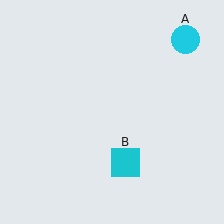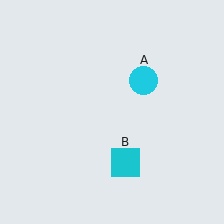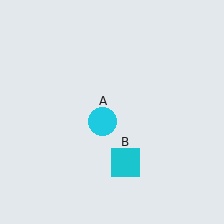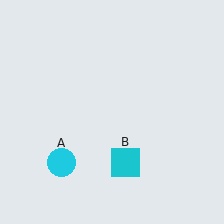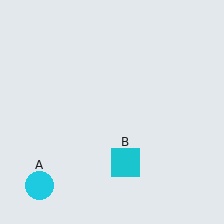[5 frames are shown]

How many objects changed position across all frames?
1 object changed position: cyan circle (object A).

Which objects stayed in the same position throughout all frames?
Cyan square (object B) remained stationary.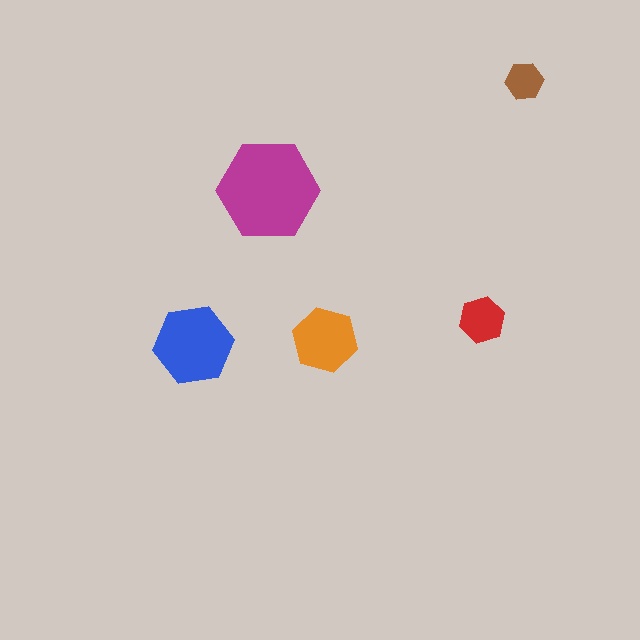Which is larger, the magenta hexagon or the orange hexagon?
The magenta one.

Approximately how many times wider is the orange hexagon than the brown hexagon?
About 1.5 times wider.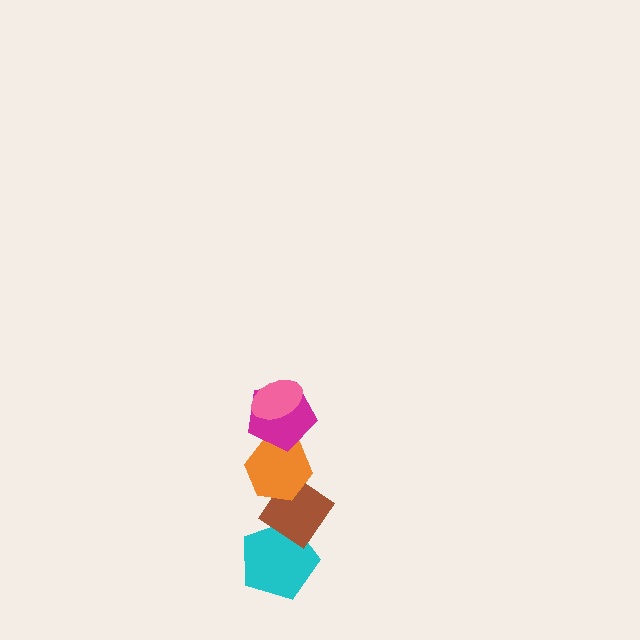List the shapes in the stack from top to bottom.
From top to bottom: the pink ellipse, the magenta pentagon, the orange hexagon, the brown diamond, the cyan pentagon.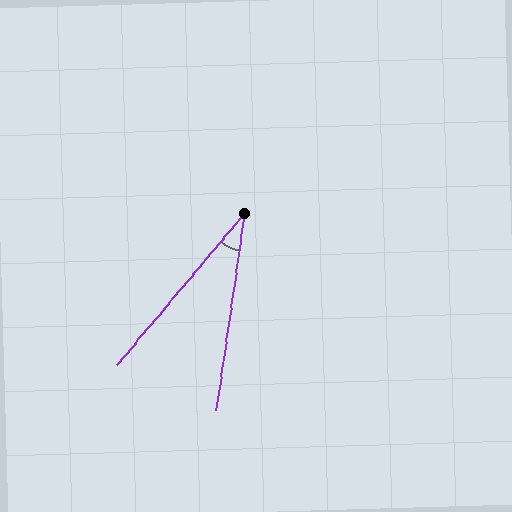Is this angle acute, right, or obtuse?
It is acute.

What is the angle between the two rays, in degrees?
Approximately 32 degrees.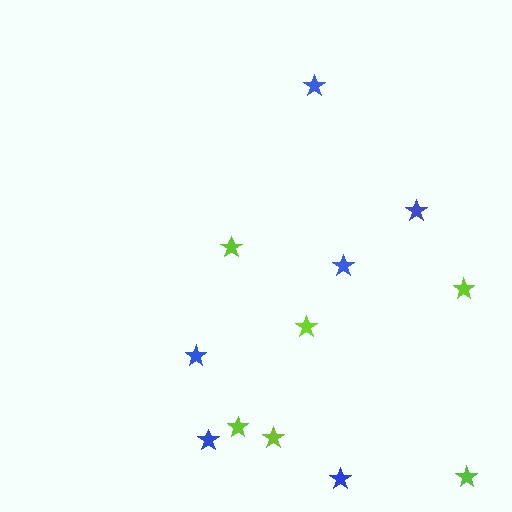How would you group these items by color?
There are 2 groups: one group of lime stars (6) and one group of blue stars (6).